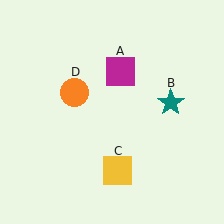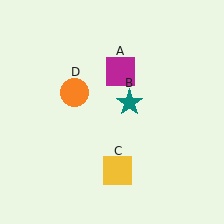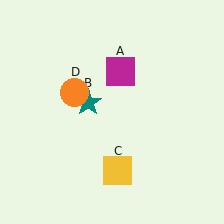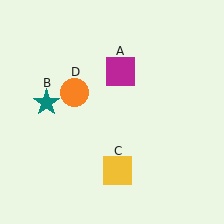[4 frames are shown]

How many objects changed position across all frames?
1 object changed position: teal star (object B).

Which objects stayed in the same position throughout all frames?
Magenta square (object A) and yellow square (object C) and orange circle (object D) remained stationary.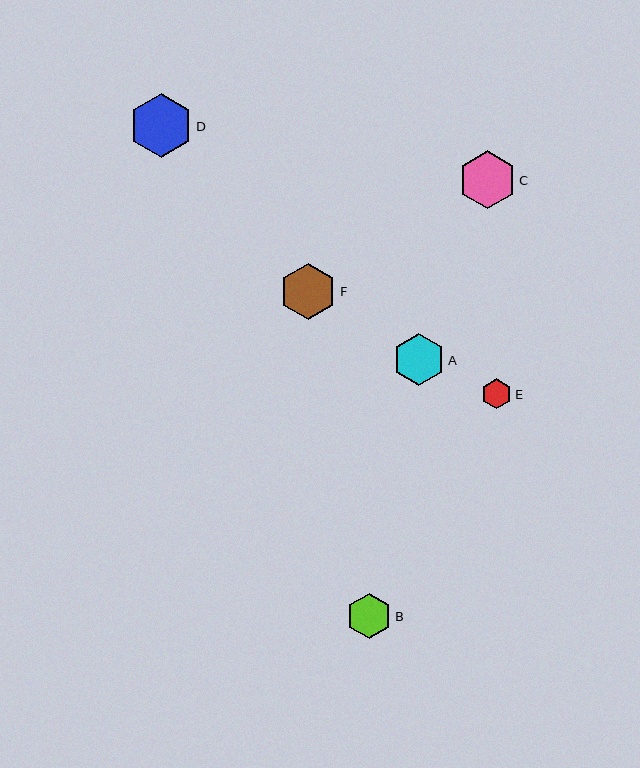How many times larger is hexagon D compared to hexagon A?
Hexagon D is approximately 1.2 times the size of hexagon A.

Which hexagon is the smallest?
Hexagon E is the smallest with a size of approximately 30 pixels.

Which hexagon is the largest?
Hexagon D is the largest with a size of approximately 64 pixels.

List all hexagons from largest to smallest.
From largest to smallest: D, C, F, A, B, E.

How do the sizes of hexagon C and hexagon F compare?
Hexagon C and hexagon F are approximately the same size.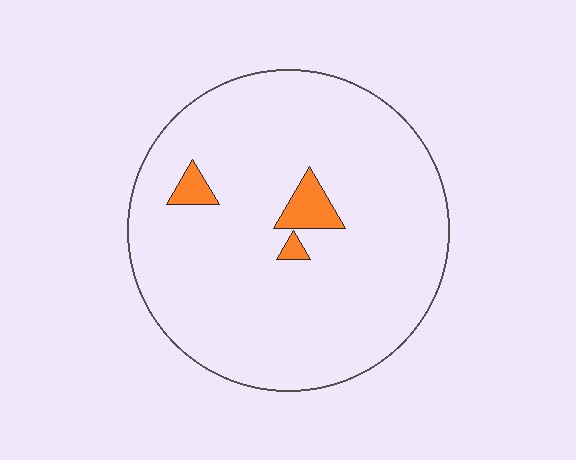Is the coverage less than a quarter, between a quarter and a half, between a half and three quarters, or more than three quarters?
Less than a quarter.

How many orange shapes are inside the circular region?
3.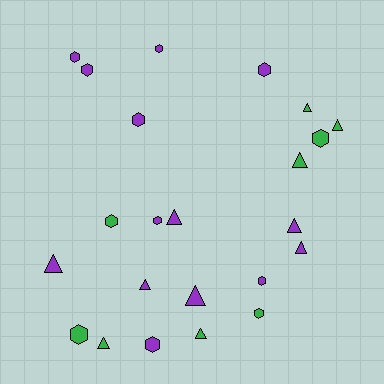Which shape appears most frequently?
Hexagon, with 12 objects.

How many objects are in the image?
There are 23 objects.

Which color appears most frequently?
Purple, with 14 objects.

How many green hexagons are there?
There are 4 green hexagons.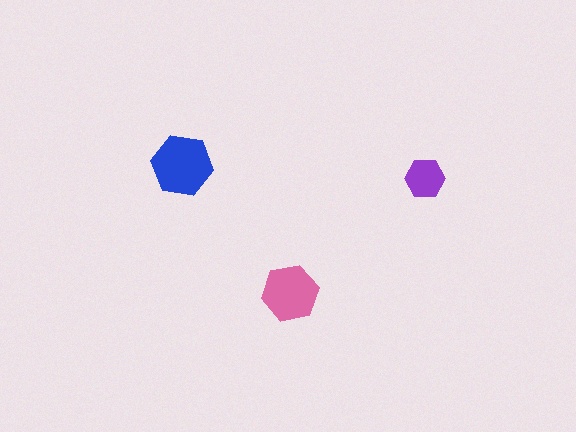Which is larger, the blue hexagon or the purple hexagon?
The blue one.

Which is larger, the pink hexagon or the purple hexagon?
The pink one.